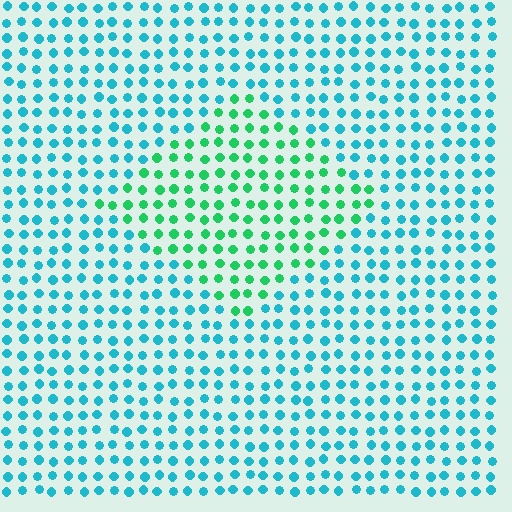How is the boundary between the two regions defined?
The boundary is defined purely by a slight shift in hue (about 43 degrees). Spacing, size, and orientation are identical on both sides.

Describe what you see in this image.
The image is filled with small cyan elements in a uniform arrangement. A diamond-shaped region is visible where the elements are tinted to a slightly different hue, forming a subtle color boundary.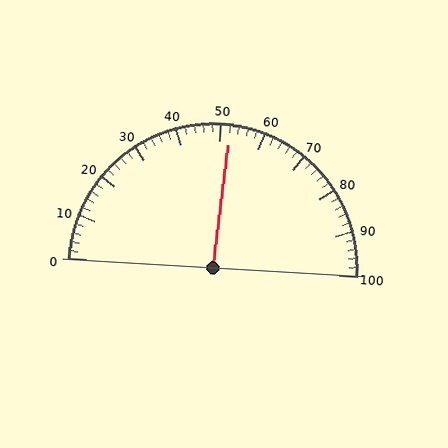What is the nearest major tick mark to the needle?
The nearest major tick mark is 50.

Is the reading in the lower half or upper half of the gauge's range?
The reading is in the upper half of the range (0 to 100).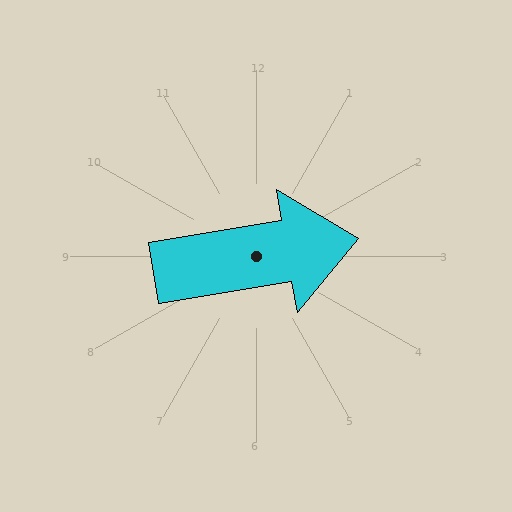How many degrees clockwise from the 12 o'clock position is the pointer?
Approximately 80 degrees.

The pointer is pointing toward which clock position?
Roughly 3 o'clock.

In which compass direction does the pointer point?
East.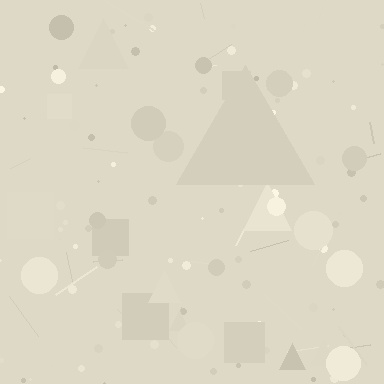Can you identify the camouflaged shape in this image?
The camouflaged shape is a triangle.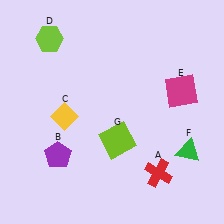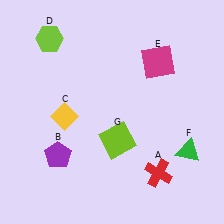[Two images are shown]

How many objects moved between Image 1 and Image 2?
1 object moved between the two images.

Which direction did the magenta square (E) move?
The magenta square (E) moved up.